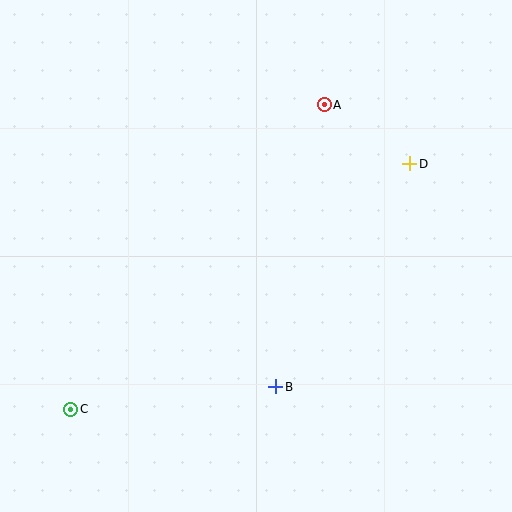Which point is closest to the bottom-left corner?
Point C is closest to the bottom-left corner.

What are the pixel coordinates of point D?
Point D is at (410, 164).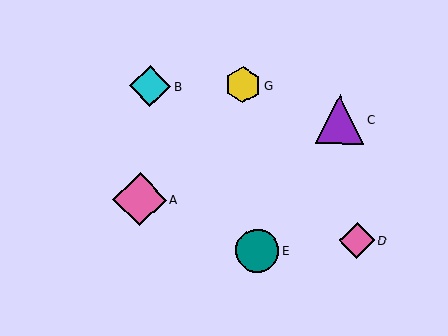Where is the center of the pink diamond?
The center of the pink diamond is at (140, 199).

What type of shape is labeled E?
Shape E is a teal circle.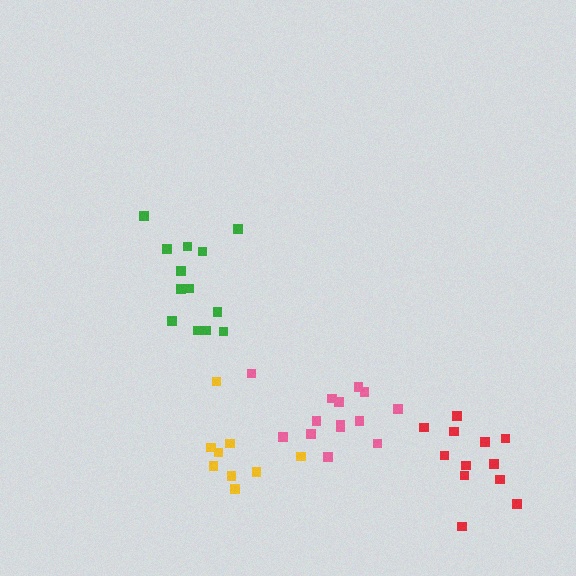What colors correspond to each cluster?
The clusters are colored: red, pink, green, yellow.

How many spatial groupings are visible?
There are 4 spatial groupings.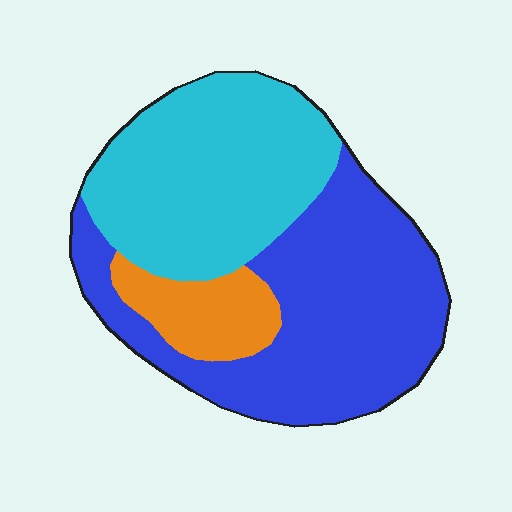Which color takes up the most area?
Blue, at roughly 50%.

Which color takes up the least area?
Orange, at roughly 10%.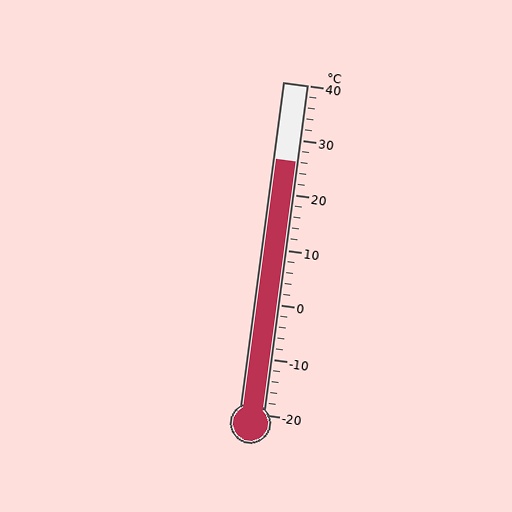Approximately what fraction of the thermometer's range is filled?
The thermometer is filled to approximately 75% of its range.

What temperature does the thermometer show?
The thermometer shows approximately 26°C.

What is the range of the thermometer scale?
The thermometer scale ranges from -20°C to 40°C.